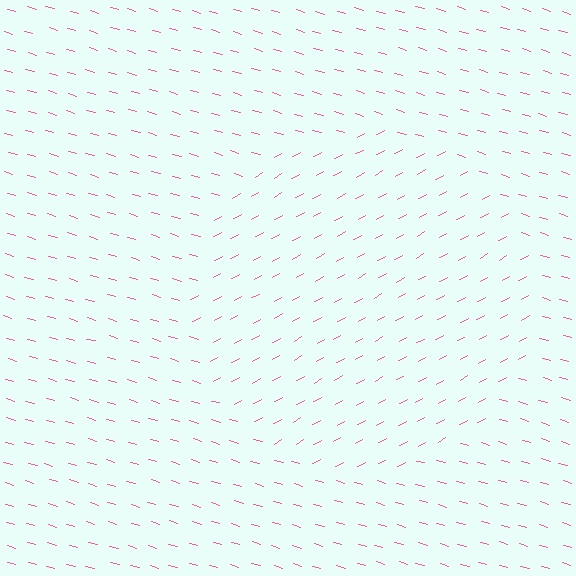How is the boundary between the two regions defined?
The boundary is defined purely by a change in line orientation (approximately 45 degrees difference). All lines are the same color and thickness.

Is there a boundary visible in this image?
Yes, there is a texture boundary formed by a change in line orientation.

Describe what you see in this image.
The image is filled with small pink line segments. A circle region in the image has lines oriented differently from the surrounding lines, creating a visible texture boundary.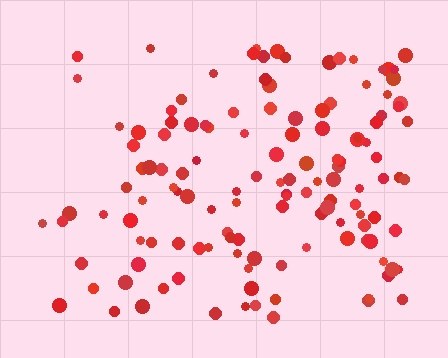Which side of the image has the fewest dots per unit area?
The left.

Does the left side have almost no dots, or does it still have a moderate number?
Still a moderate number, just noticeably fewer than the right.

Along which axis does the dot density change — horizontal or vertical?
Horizontal.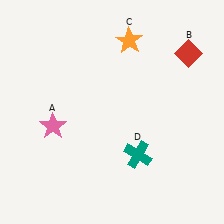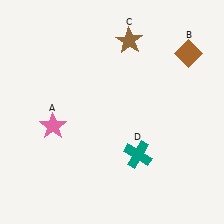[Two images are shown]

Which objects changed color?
B changed from red to brown. C changed from orange to brown.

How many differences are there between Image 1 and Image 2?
There are 2 differences between the two images.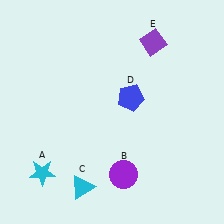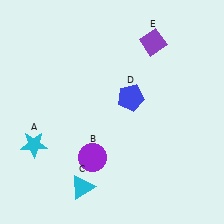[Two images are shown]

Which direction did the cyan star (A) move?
The cyan star (A) moved up.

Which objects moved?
The objects that moved are: the cyan star (A), the purple circle (B).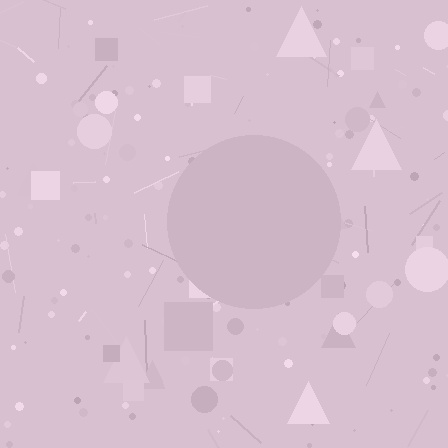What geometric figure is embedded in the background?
A circle is embedded in the background.